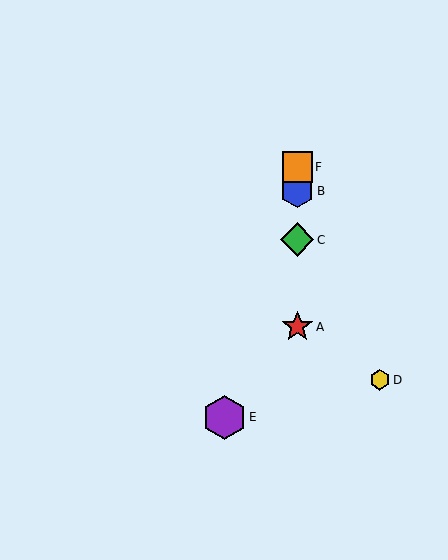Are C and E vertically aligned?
No, C is at x≈297 and E is at x≈224.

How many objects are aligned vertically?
4 objects (A, B, C, F) are aligned vertically.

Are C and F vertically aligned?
Yes, both are at x≈297.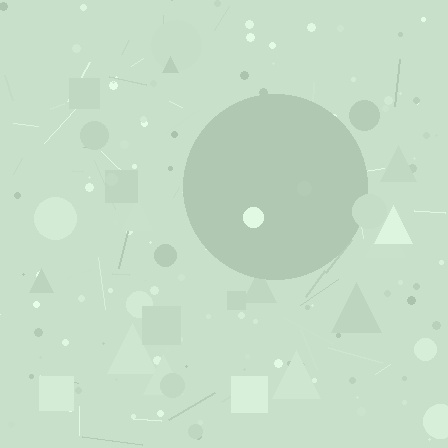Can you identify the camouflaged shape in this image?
The camouflaged shape is a circle.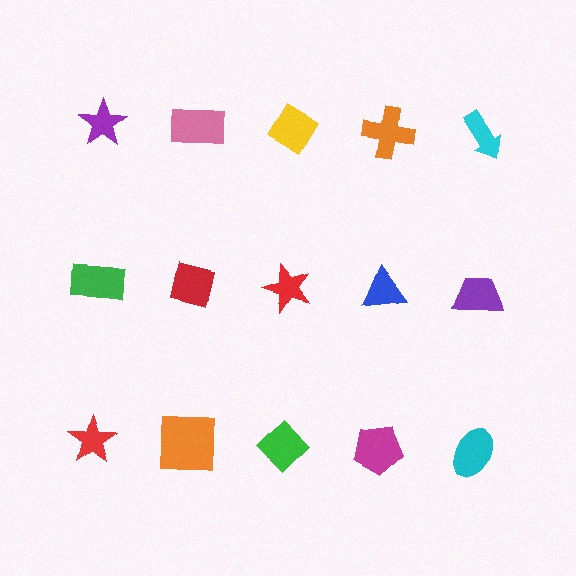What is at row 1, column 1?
A purple star.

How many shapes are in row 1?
5 shapes.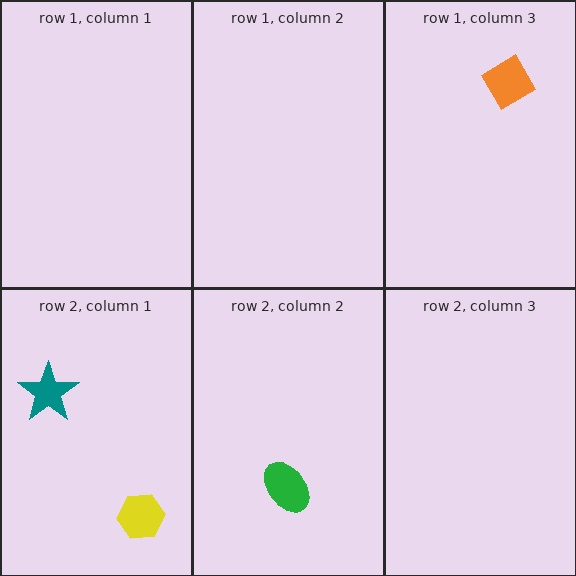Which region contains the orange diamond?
The row 1, column 3 region.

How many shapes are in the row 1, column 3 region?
1.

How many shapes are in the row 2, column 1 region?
2.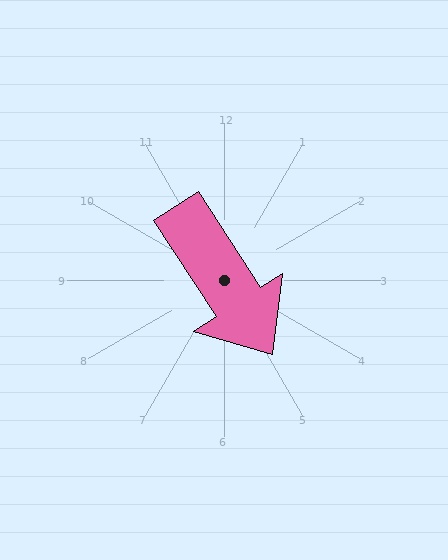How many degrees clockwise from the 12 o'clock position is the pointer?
Approximately 147 degrees.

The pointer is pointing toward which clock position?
Roughly 5 o'clock.